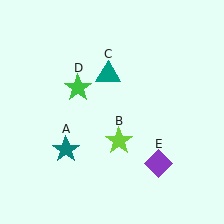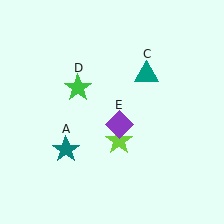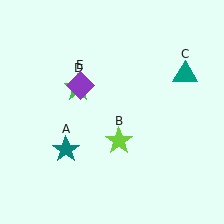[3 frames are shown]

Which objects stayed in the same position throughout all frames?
Teal star (object A) and lime star (object B) and green star (object D) remained stationary.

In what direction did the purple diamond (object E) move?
The purple diamond (object E) moved up and to the left.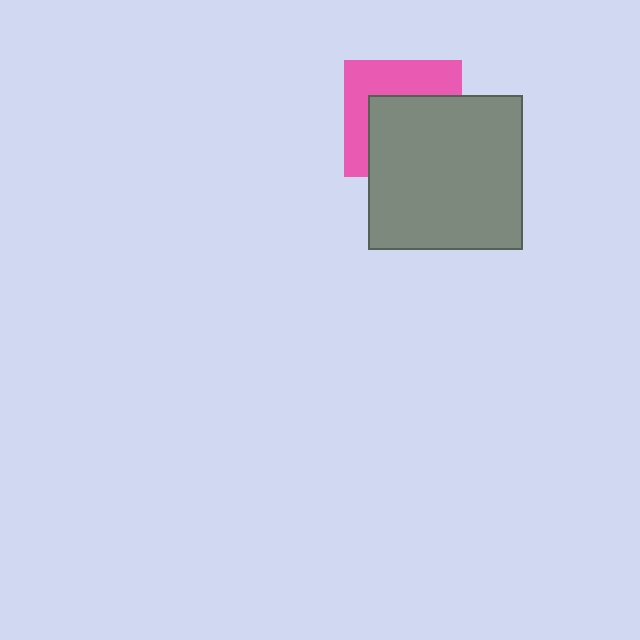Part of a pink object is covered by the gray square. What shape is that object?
It is a square.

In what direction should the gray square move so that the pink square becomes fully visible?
The gray square should move toward the lower-right. That is the shortest direction to clear the overlap and leave the pink square fully visible.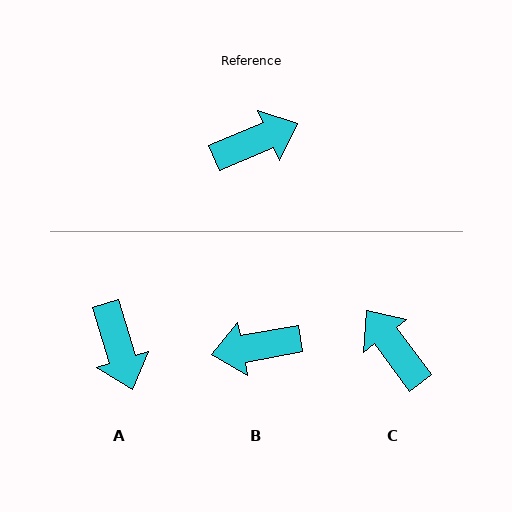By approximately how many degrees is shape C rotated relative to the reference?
Approximately 104 degrees counter-clockwise.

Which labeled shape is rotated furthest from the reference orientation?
B, about 167 degrees away.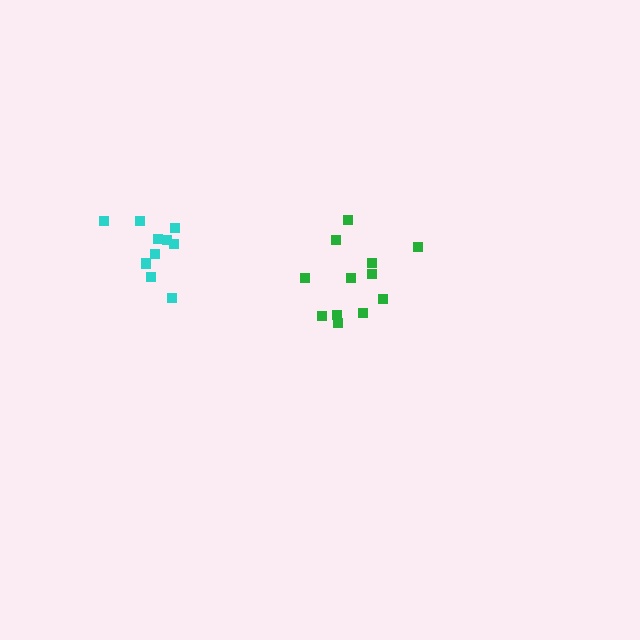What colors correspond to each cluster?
The clusters are colored: cyan, green.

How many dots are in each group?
Group 1: 10 dots, Group 2: 12 dots (22 total).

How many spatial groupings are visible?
There are 2 spatial groupings.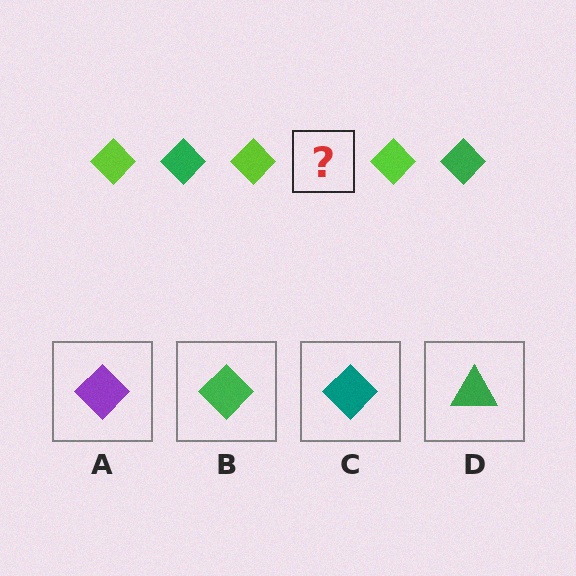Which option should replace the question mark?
Option B.